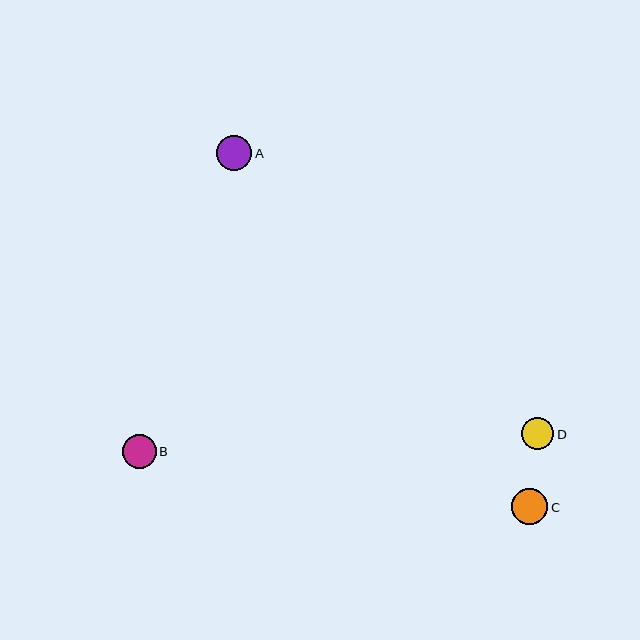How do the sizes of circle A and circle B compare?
Circle A and circle B are approximately the same size.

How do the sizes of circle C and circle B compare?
Circle C and circle B are approximately the same size.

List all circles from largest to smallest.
From largest to smallest: C, A, B, D.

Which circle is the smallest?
Circle D is the smallest with a size of approximately 32 pixels.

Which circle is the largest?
Circle C is the largest with a size of approximately 37 pixels.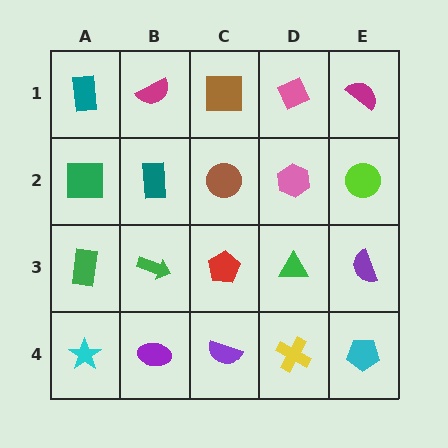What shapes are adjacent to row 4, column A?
A green rectangle (row 3, column A), a purple ellipse (row 4, column B).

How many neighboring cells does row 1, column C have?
3.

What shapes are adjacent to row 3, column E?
A lime circle (row 2, column E), a cyan pentagon (row 4, column E), a green triangle (row 3, column D).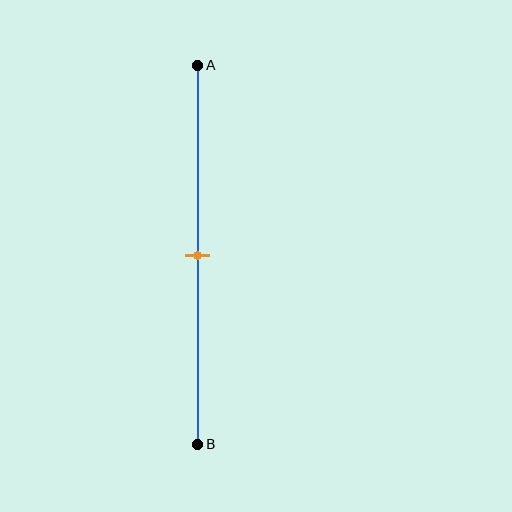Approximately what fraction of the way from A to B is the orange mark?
The orange mark is approximately 50% of the way from A to B.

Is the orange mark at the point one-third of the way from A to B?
No, the mark is at about 50% from A, not at the 33% one-third point.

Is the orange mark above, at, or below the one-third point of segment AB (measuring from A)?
The orange mark is below the one-third point of segment AB.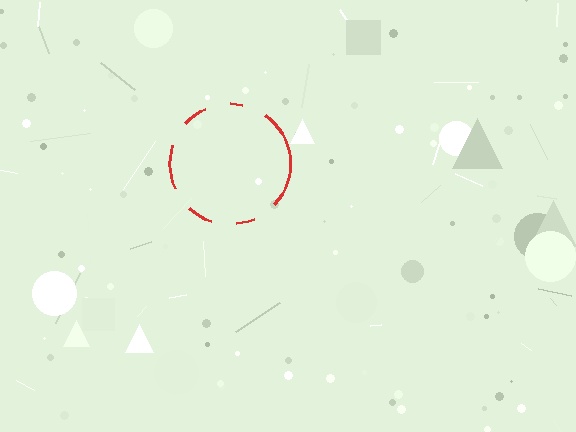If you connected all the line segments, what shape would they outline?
They would outline a circle.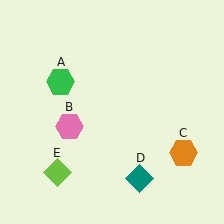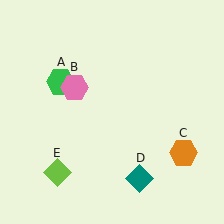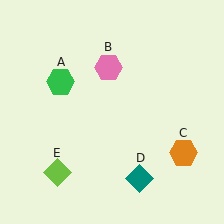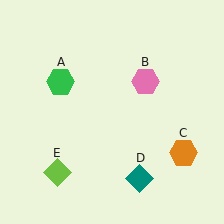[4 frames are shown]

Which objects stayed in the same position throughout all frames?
Green hexagon (object A) and orange hexagon (object C) and teal diamond (object D) and lime diamond (object E) remained stationary.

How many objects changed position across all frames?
1 object changed position: pink hexagon (object B).